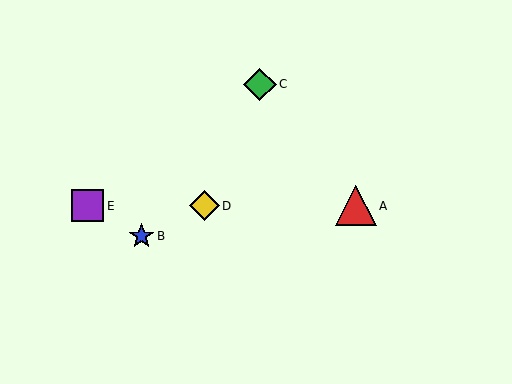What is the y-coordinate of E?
Object E is at y≈206.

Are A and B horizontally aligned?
No, A is at y≈206 and B is at y≈236.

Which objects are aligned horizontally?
Objects A, D, E are aligned horizontally.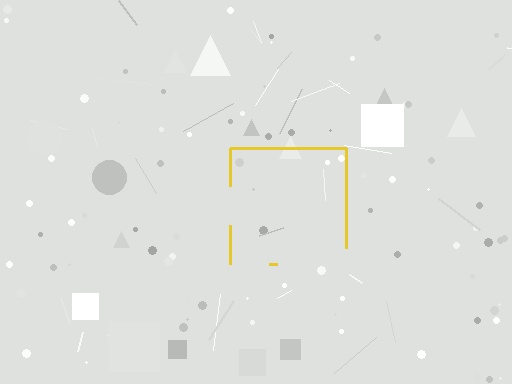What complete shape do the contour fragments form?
The contour fragments form a square.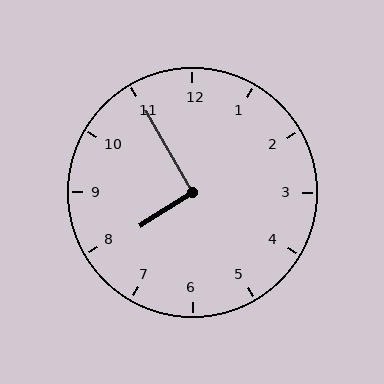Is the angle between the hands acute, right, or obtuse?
It is right.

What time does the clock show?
7:55.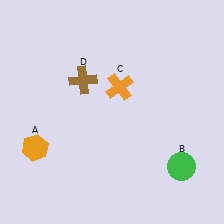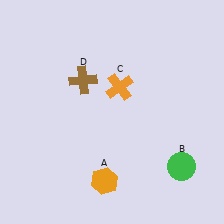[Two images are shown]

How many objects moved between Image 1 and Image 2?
1 object moved between the two images.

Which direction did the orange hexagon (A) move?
The orange hexagon (A) moved right.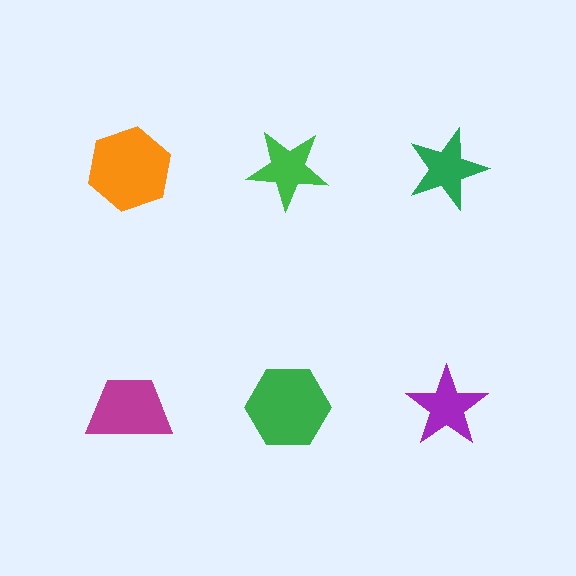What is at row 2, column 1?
A magenta trapezoid.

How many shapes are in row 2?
3 shapes.